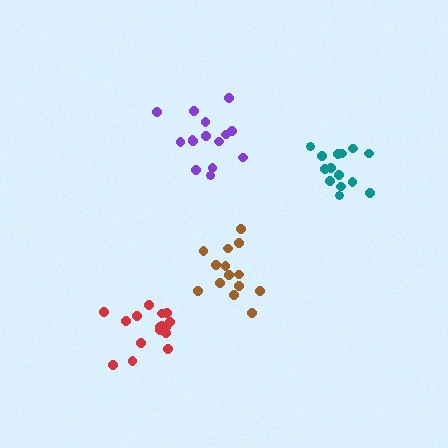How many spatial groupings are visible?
There are 4 spatial groupings.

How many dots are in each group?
Group 1: 15 dots, Group 2: 14 dots, Group 3: 17 dots, Group 4: 14 dots (60 total).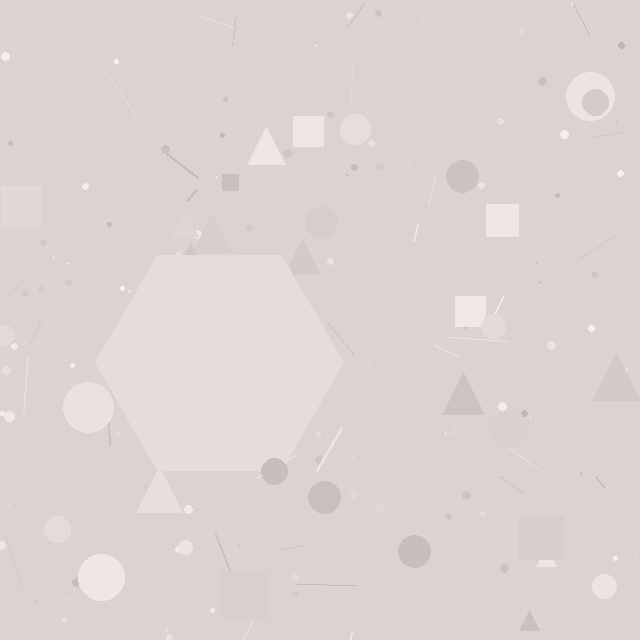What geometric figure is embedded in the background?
A hexagon is embedded in the background.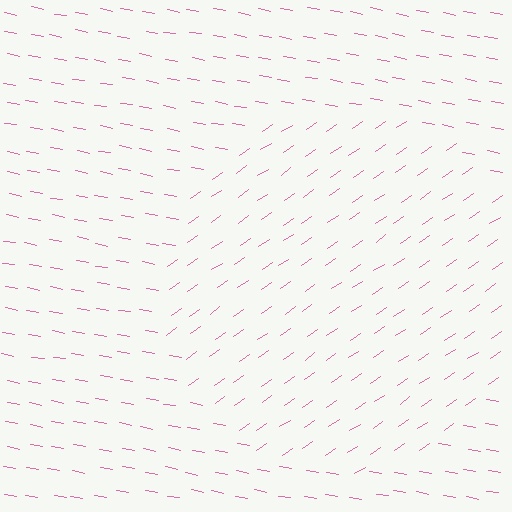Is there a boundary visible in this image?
Yes, there is a texture boundary formed by a change in line orientation.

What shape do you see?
I see a circle.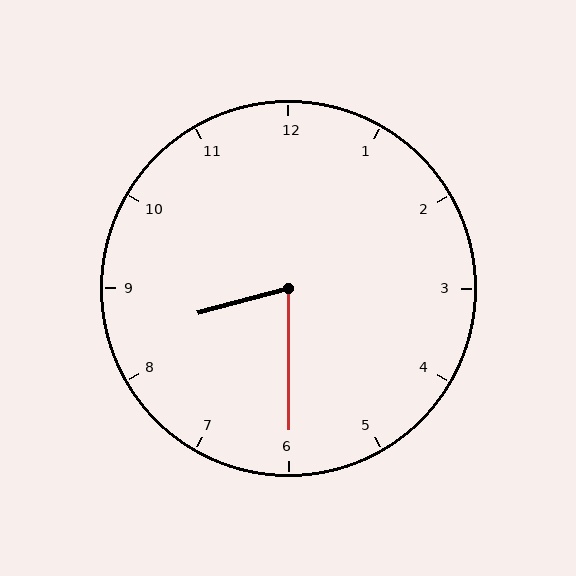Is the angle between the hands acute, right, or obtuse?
It is acute.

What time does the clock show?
8:30.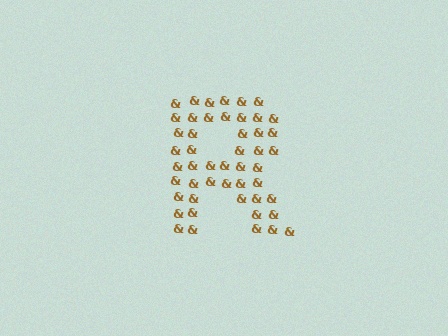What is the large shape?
The large shape is the letter R.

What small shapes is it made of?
It is made of small ampersands.